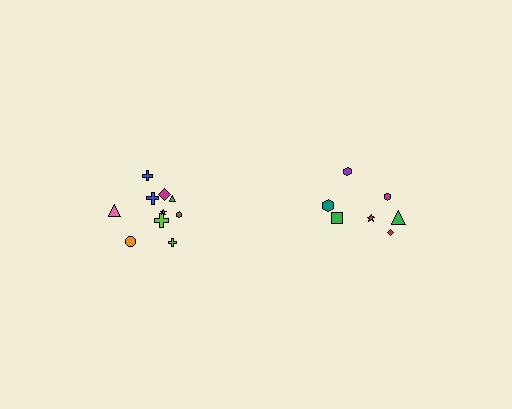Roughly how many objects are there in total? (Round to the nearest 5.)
Roughly 15 objects in total.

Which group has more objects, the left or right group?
The left group.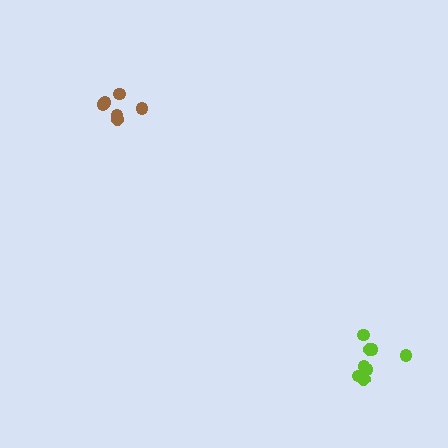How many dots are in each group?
Group 1: 8 dots, Group 2: 6 dots (14 total).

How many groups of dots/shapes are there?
There are 2 groups.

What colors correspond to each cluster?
The clusters are colored: lime, brown.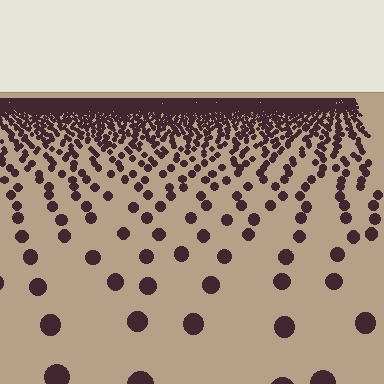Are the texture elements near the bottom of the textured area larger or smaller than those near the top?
Larger. Near the bottom, elements are closer to the viewer and appear at a bigger on-screen size.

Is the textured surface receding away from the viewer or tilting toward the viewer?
The surface is receding away from the viewer. Texture elements get smaller and denser toward the top.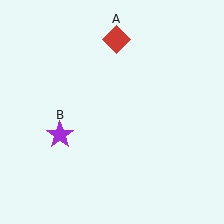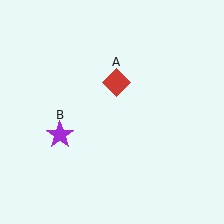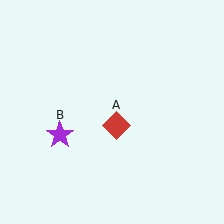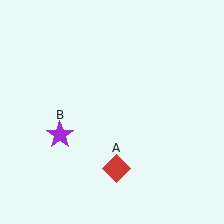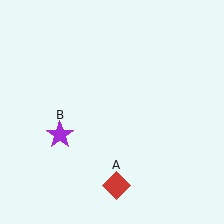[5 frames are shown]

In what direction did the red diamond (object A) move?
The red diamond (object A) moved down.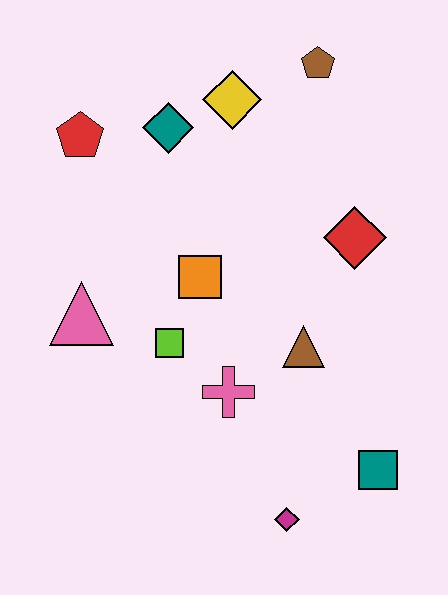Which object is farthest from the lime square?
The brown pentagon is farthest from the lime square.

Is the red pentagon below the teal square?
No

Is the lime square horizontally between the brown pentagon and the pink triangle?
Yes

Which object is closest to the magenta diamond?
The teal square is closest to the magenta diamond.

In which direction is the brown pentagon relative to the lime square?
The brown pentagon is above the lime square.